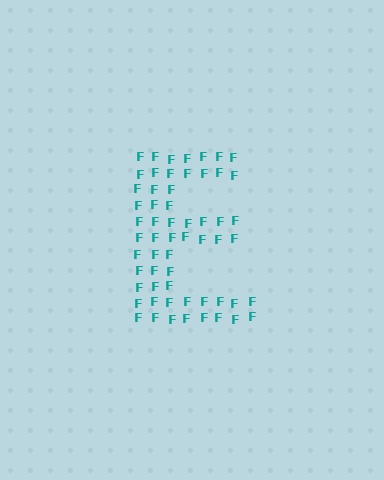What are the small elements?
The small elements are letter F's.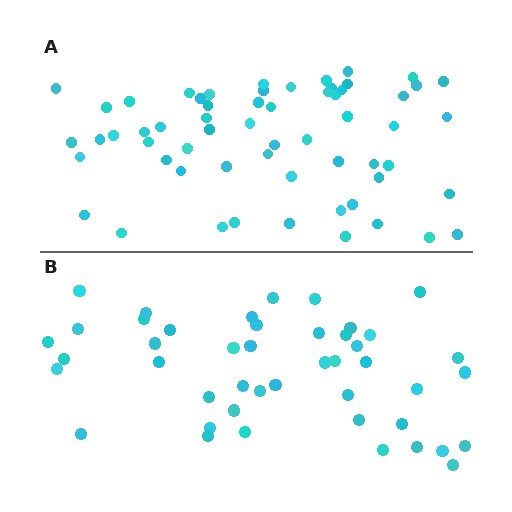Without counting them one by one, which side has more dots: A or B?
Region A (the top region) has more dots.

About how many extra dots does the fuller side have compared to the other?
Region A has approximately 15 more dots than region B.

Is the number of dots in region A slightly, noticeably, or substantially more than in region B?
Region A has noticeably more, but not dramatically so. The ratio is roughly 1.3 to 1.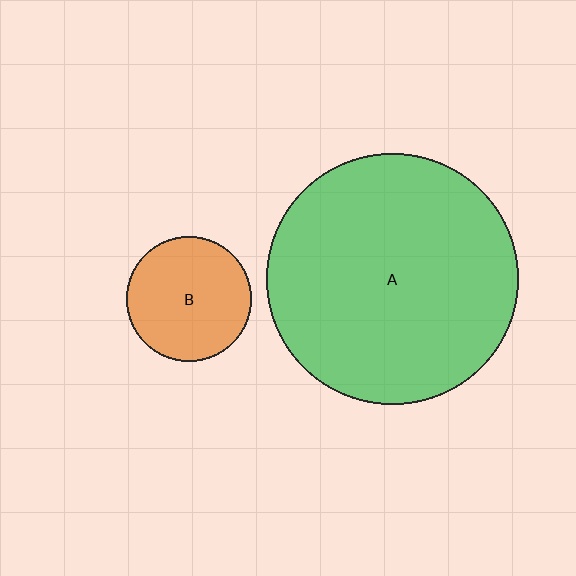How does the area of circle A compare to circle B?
Approximately 4.1 times.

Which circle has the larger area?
Circle A (green).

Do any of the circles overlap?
No, none of the circles overlap.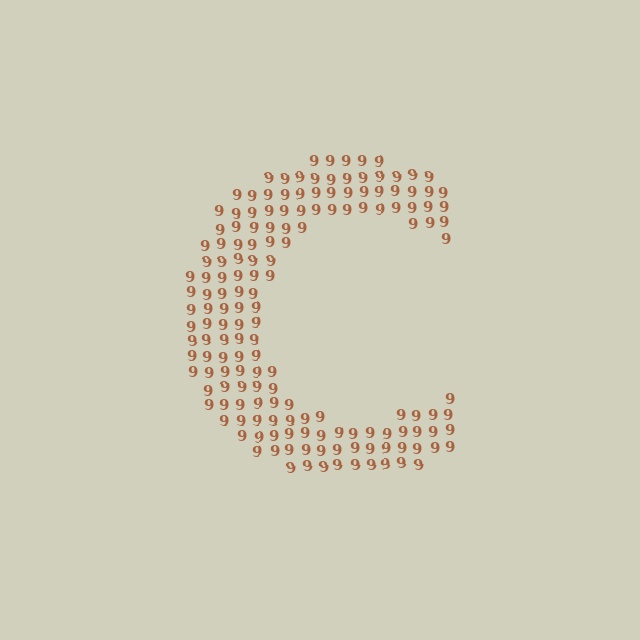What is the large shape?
The large shape is the letter C.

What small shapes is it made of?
It is made of small digit 9's.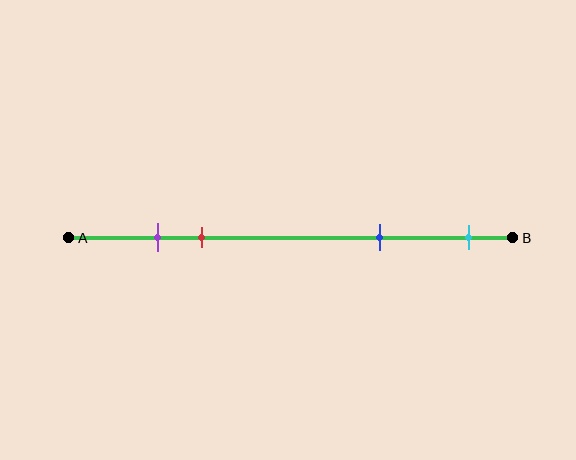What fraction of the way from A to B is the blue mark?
The blue mark is approximately 70% (0.7) of the way from A to B.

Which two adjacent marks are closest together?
The purple and red marks are the closest adjacent pair.